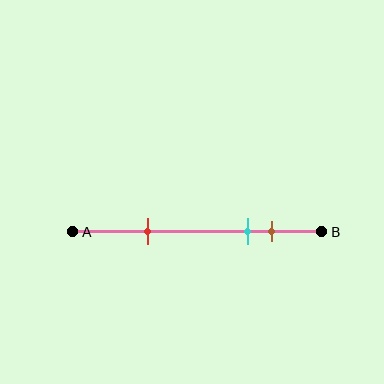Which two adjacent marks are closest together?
The cyan and brown marks are the closest adjacent pair.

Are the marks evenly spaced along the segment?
No, the marks are not evenly spaced.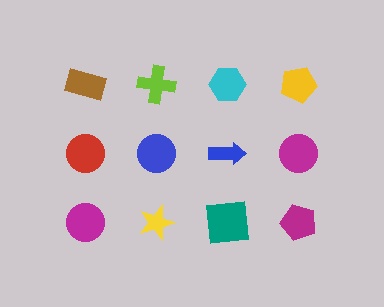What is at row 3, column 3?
A teal square.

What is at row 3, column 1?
A magenta circle.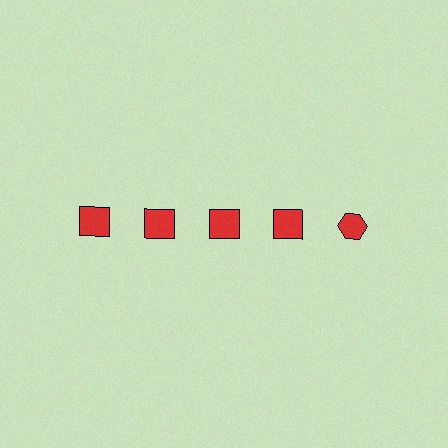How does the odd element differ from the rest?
It has a different shape: hexagon instead of square.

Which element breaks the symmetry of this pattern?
The red hexagon in the top row, rightmost column breaks the symmetry. All other shapes are red squares.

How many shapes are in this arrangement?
There are 5 shapes arranged in a grid pattern.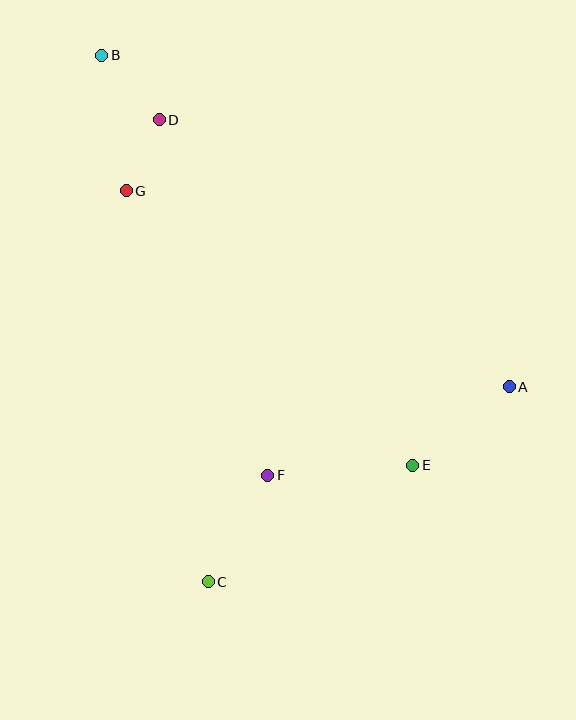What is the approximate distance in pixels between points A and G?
The distance between A and G is approximately 430 pixels.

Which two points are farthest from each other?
Points B and C are farthest from each other.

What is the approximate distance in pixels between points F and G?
The distance between F and G is approximately 318 pixels.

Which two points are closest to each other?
Points D and G are closest to each other.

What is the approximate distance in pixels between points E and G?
The distance between E and G is approximately 396 pixels.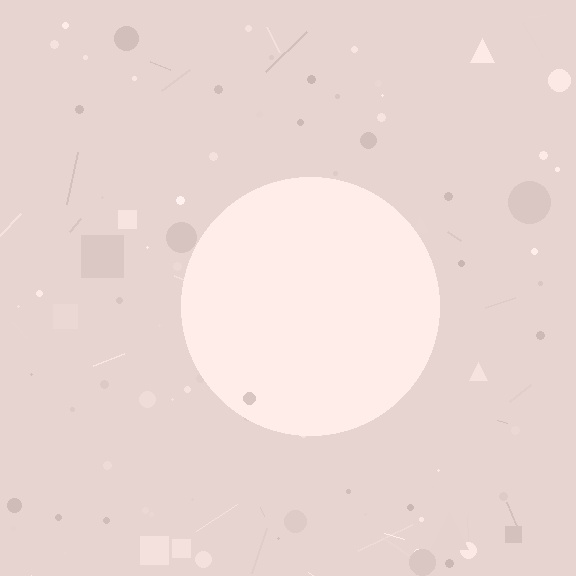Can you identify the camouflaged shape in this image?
The camouflaged shape is a circle.